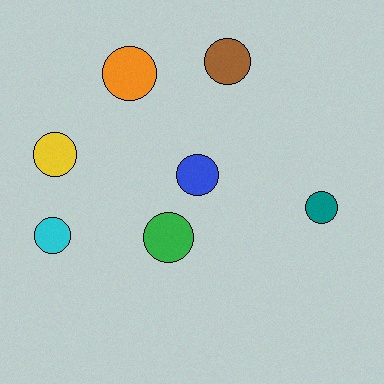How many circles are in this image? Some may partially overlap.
There are 7 circles.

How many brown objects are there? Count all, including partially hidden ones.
There is 1 brown object.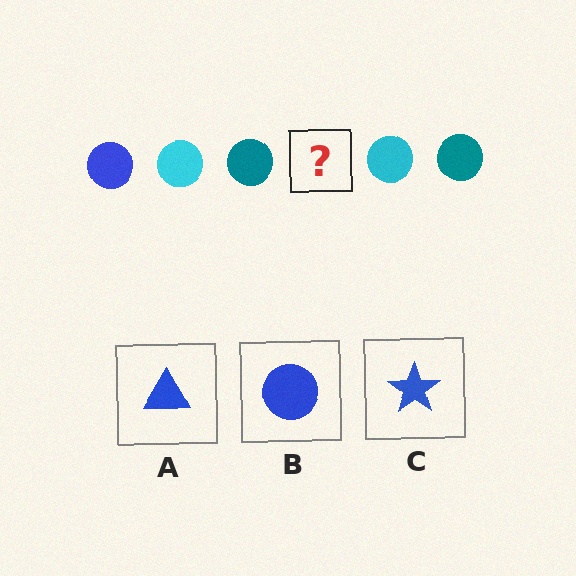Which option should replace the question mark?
Option B.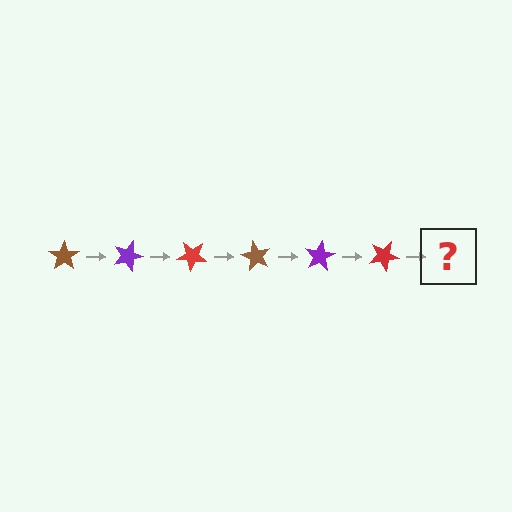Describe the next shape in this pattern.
It should be a brown star, rotated 120 degrees from the start.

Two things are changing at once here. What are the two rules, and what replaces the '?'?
The two rules are that it rotates 20 degrees each step and the color cycles through brown, purple, and red. The '?' should be a brown star, rotated 120 degrees from the start.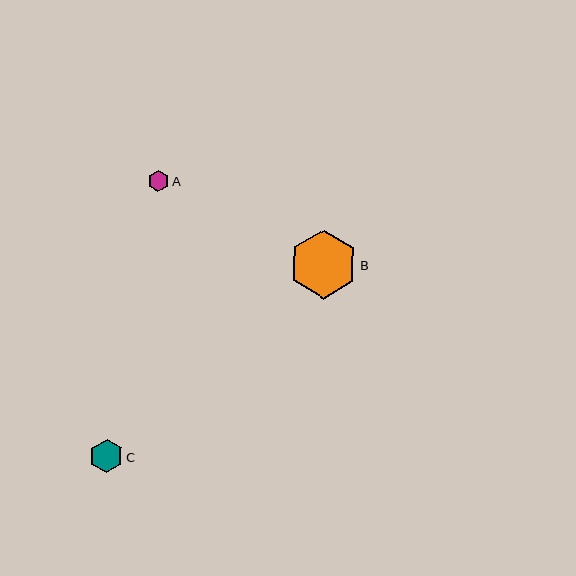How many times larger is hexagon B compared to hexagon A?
Hexagon B is approximately 3.2 times the size of hexagon A.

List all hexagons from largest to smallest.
From largest to smallest: B, C, A.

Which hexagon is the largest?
Hexagon B is the largest with a size of approximately 69 pixels.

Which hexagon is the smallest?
Hexagon A is the smallest with a size of approximately 21 pixels.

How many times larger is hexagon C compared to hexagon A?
Hexagon C is approximately 1.6 times the size of hexagon A.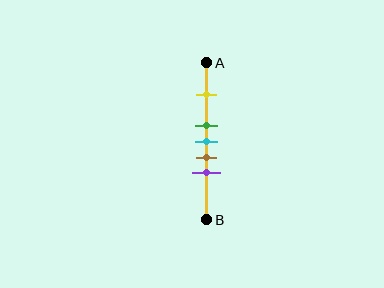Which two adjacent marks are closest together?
The green and cyan marks are the closest adjacent pair.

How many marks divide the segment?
There are 5 marks dividing the segment.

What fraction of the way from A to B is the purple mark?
The purple mark is approximately 70% (0.7) of the way from A to B.